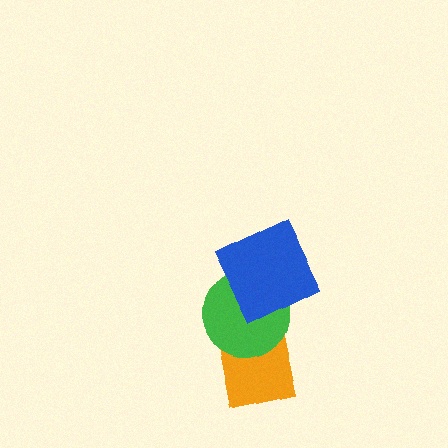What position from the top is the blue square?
The blue square is 1st from the top.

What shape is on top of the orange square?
The green circle is on top of the orange square.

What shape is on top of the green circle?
The blue square is on top of the green circle.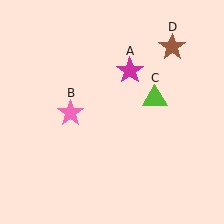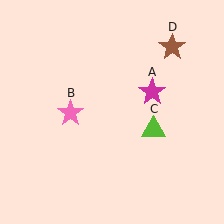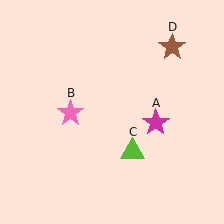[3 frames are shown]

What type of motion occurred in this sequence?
The magenta star (object A), lime triangle (object C) rotated clockwise around the center of the scene.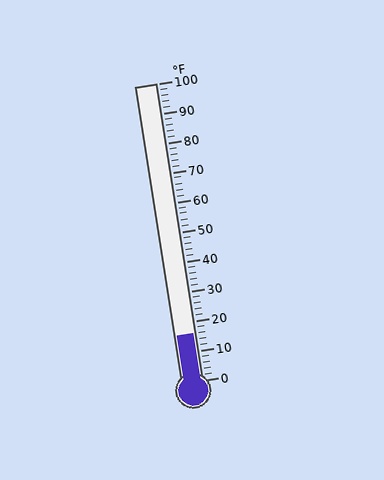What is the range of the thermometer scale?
The thermometer scale ranges from 0°F to 100°F.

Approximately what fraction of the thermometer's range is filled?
The thermometer is filled to approximately 15% of its range.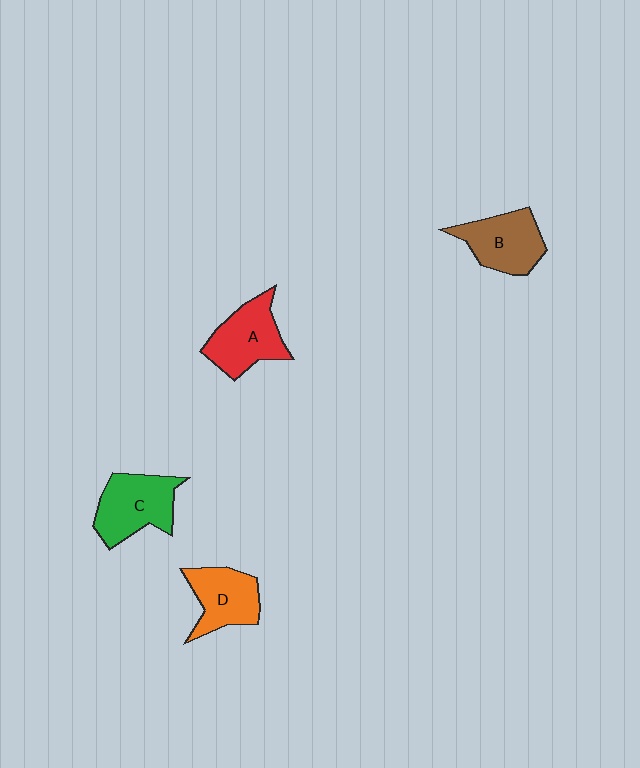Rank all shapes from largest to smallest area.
From largest to smallest: C (green), A (red), B (brown), D (orange).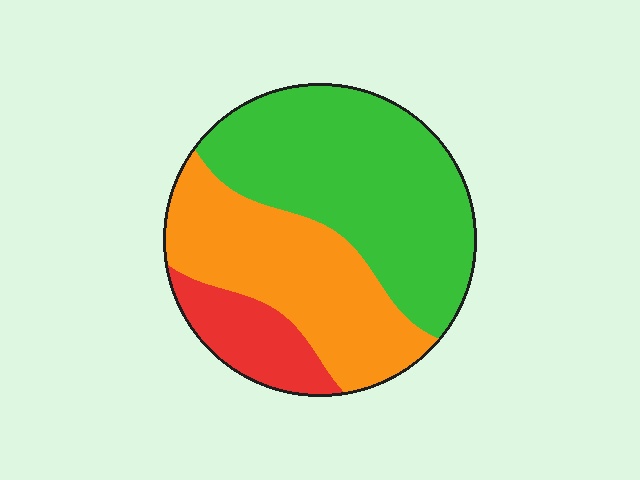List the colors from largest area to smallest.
From largest to smallest: green, orange, red.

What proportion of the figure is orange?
Orange takes up between a quarter and a half of the figure.